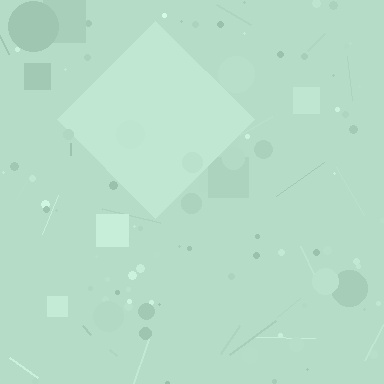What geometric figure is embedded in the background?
A diamond is embedded in the background.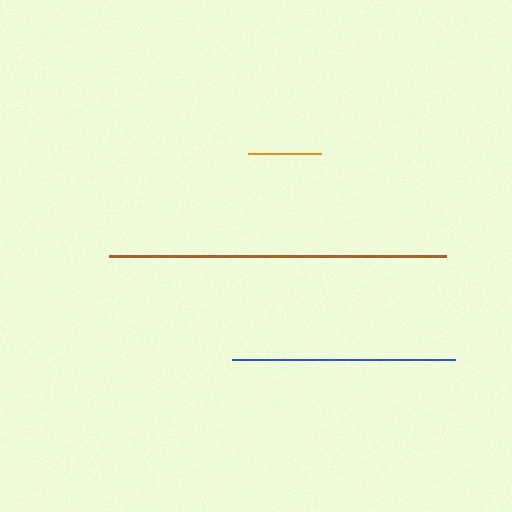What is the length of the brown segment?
The brown segment is approximately 337 pixels long.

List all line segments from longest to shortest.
From longest to shortest: brown, blue, orange.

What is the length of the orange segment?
The orange segment is approximately 74 pixels long.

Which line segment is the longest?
The brown line is the longest at approximately 337 pixels.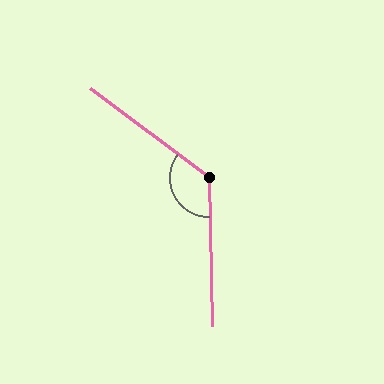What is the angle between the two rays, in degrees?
Approximately 128 degrees.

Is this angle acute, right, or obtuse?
It is obtuse.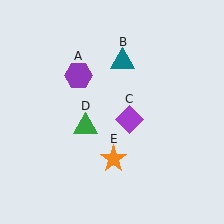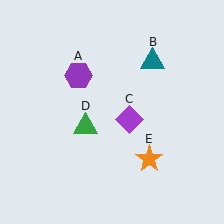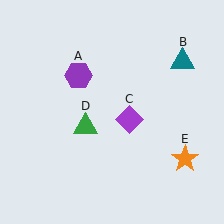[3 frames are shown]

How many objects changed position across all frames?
2 objects changed position: teal triangle (object B), orange star (object E).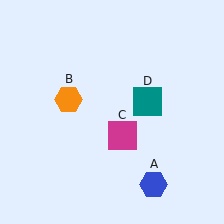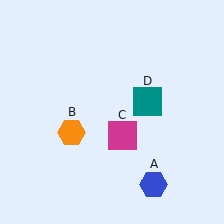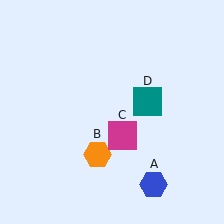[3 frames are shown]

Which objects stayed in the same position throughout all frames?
Blue hexagon (object A) and magenta square (object C) and teal square (object D) remained stationary.